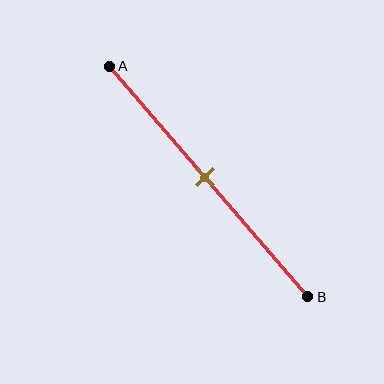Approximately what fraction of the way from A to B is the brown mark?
The brown mark is approximately 50% of the way from A to B.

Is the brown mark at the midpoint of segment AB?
Yes, the mark is approximately at the midpoint.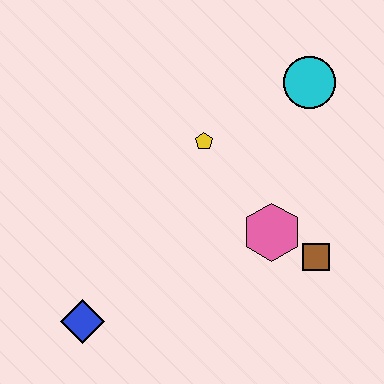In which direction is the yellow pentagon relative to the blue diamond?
The yellow pentagon is above the blue diamond.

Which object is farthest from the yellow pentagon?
The blue diamond is farthest from the yellow pentagon.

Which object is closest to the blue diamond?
The pink hexagon is closest to the blue diamond.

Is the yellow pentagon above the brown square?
Yes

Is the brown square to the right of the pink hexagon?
Yes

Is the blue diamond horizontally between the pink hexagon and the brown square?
No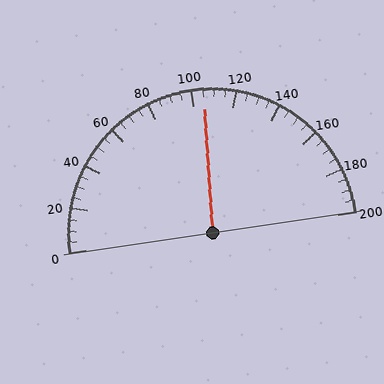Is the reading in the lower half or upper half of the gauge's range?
The reading is in the upper half of the range (0 to 200).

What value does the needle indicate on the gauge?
The needle indicates approximately 105.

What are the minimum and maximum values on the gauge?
The gauge ranges from 0 to 200.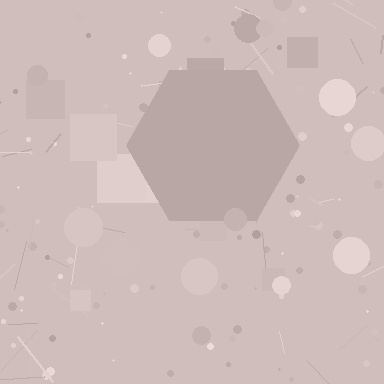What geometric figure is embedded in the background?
A hexagon is embedded in the background.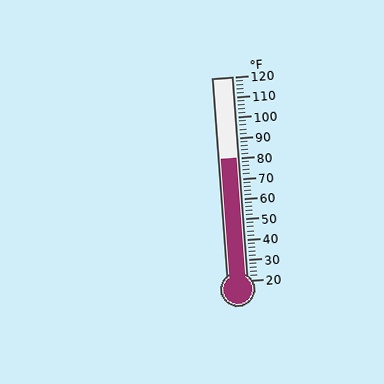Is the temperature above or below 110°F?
The temperature is below 110°F.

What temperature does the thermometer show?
The thermometer shows approximately 80°F.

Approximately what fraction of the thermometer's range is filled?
The thermometer is filled to approximately 60% of its range.